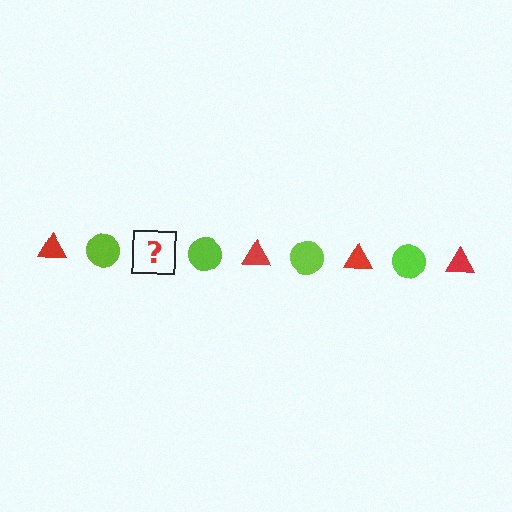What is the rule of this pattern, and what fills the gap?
The rule is that the pattern alternates between red triangle and lime circle. The gap should be filled with a red triangle.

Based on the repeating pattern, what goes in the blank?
The blank should be a red triangle.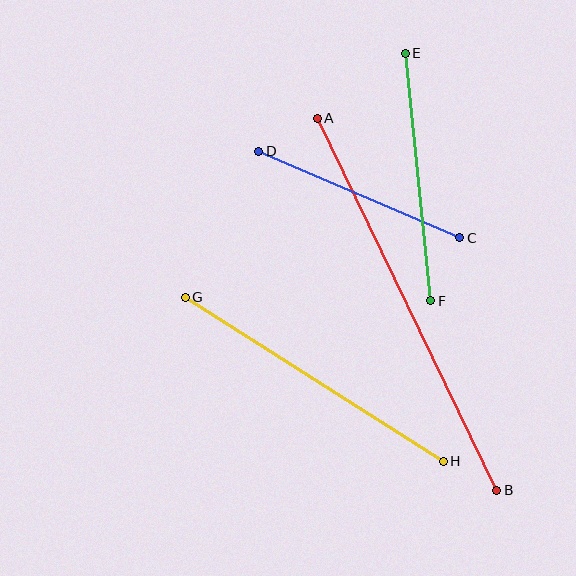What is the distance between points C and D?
The distance is approximately 219 pixels.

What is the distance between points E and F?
The distance is approximately 248 pixels.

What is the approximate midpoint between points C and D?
The midpoint is at approximately (359, 194) pixels.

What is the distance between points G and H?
The distance is approximately 305 pixels.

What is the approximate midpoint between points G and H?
The midpoint is at approximately (314, 379) pixels.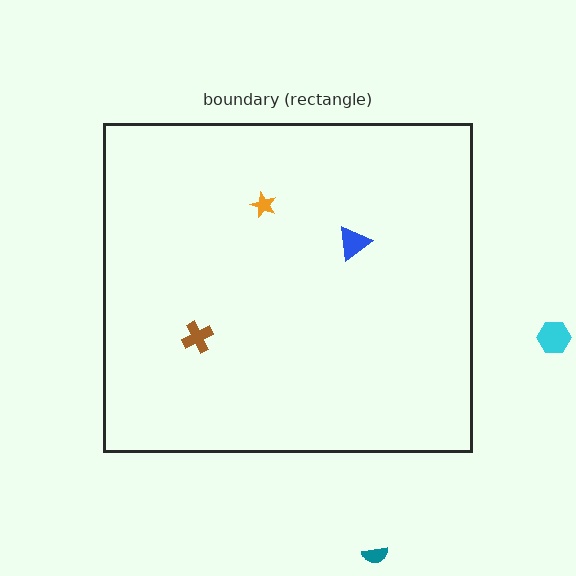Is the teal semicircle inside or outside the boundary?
Outside.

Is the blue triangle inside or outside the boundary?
Inside.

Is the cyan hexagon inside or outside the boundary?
Outside.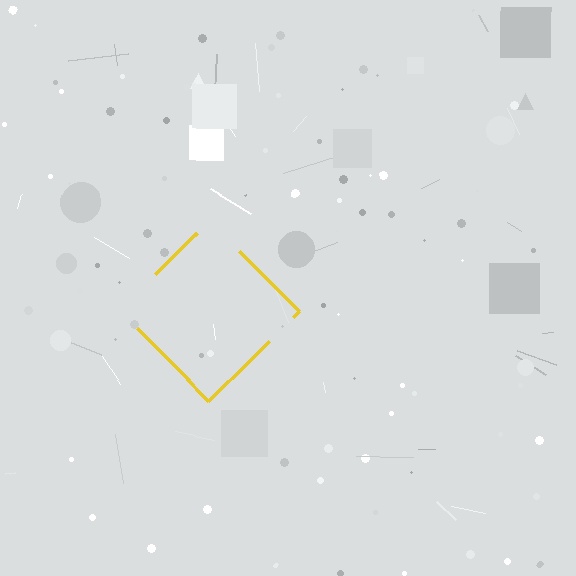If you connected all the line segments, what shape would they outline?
They would outline a diamond.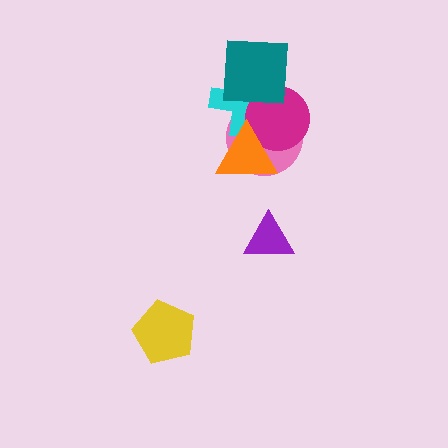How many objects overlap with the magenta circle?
4 objects overlap with the magenta circle.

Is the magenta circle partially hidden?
Yes, it is partially covered by another shape.